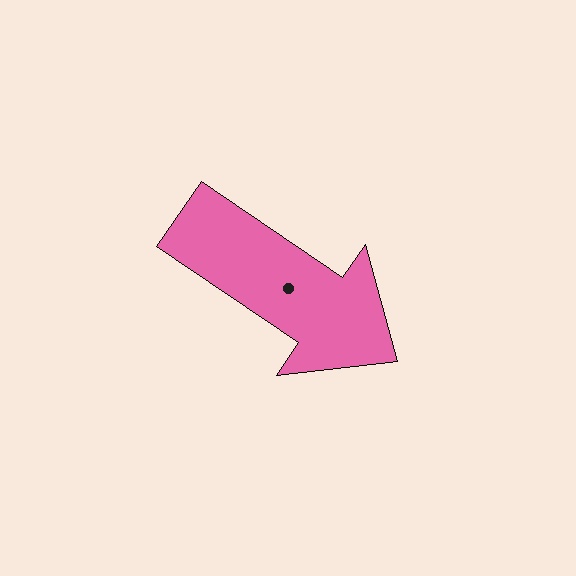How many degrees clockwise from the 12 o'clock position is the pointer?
Approximately 124 degrees.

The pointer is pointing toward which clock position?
Roughly 4 o'clock.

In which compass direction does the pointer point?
Southeast.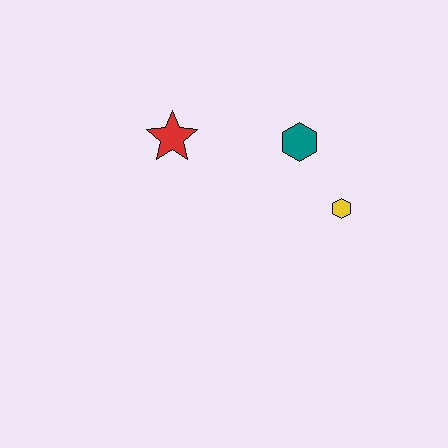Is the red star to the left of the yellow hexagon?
Yes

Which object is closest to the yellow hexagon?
The teal hexagon is closest to the yellow hexagon.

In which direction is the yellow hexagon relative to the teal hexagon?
The yellow hexagon is below the teal hexagon.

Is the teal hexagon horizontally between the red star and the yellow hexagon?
Yes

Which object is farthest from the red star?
The yellow hexagon is farthest from the red star.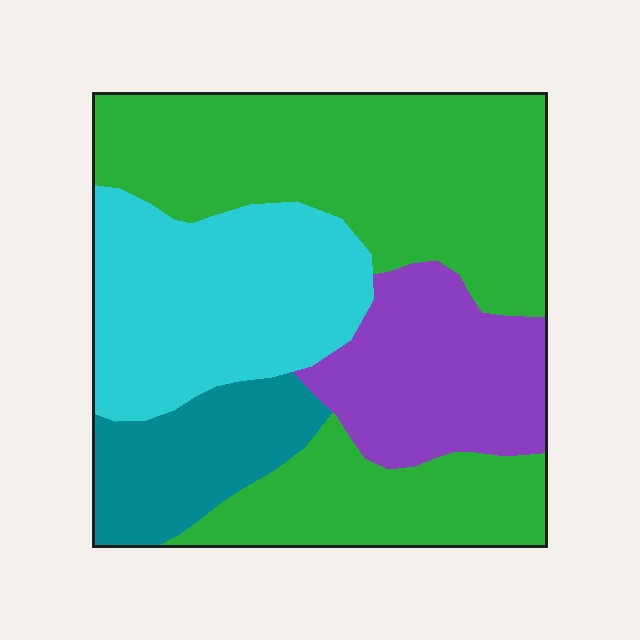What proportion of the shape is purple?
Purple covers 17% of the shape.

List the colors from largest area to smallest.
From largest to smallest: green, cyan, purple, teal.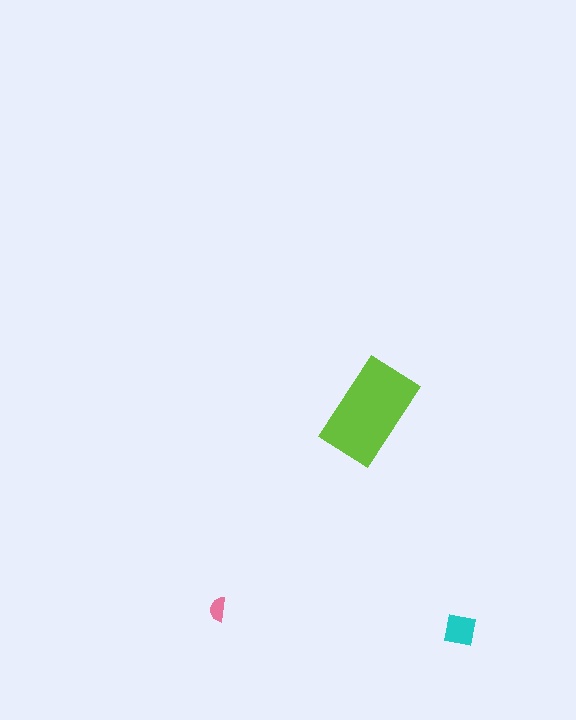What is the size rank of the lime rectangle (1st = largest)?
1st.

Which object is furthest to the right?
The cyan square is rightmost.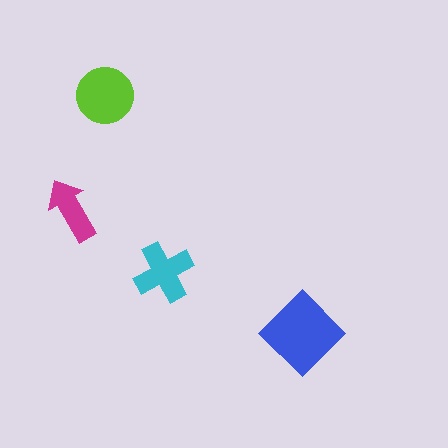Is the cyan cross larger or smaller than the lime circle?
Smaller.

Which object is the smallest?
The magenta arrow.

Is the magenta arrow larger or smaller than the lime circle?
Smaller.